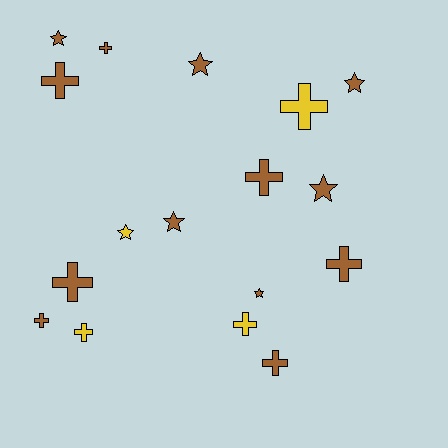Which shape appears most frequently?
Cross, with 10 objects.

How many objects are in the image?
There are 17 objects.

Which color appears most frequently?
Brown, with 13 objects.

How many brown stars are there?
There are 6 brown stars.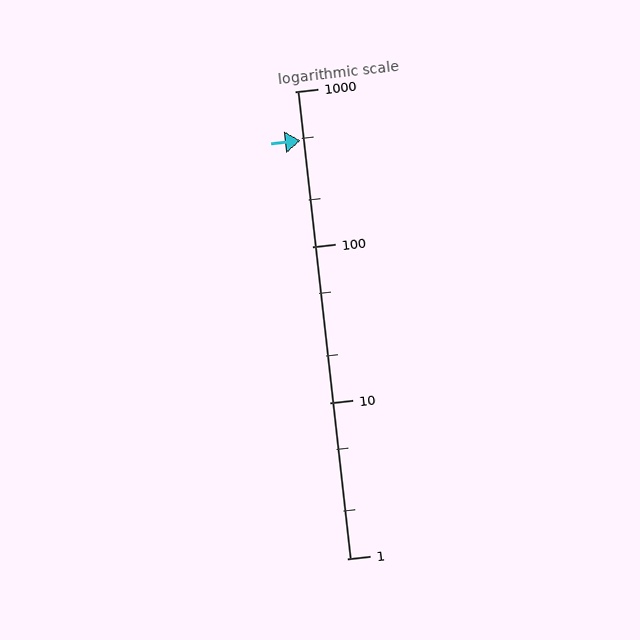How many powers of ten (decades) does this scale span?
The scale spans 3 decades, from 1 to 1000.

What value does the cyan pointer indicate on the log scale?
The pointer indicates approximately 480.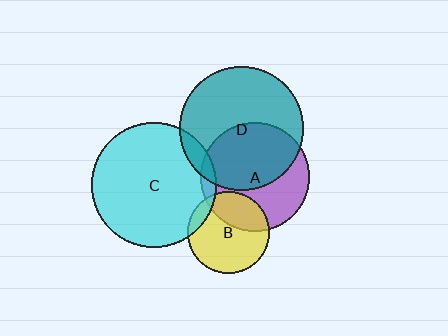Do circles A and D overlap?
Yes.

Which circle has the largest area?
Circle C (cyan).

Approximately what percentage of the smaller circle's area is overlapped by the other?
Approximately 55%.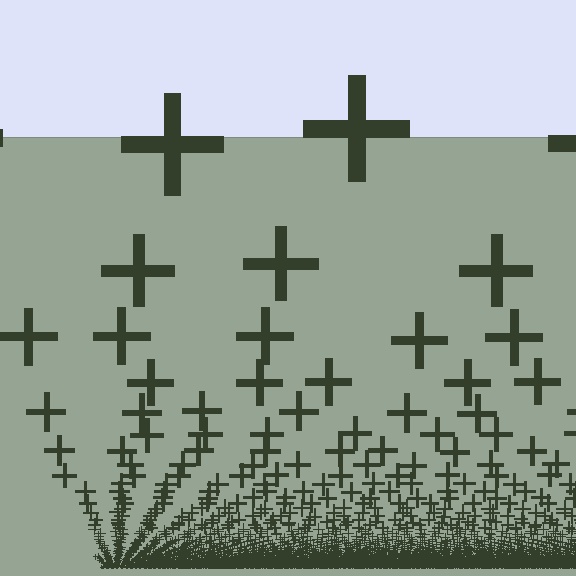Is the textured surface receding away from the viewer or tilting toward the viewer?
The surface appears to tilt toward the viewer. Texture elements get larger and sparser toward the top.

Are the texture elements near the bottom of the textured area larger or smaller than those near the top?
Smaller. The gradient is inverted — elements near the bottom are smaller and denser.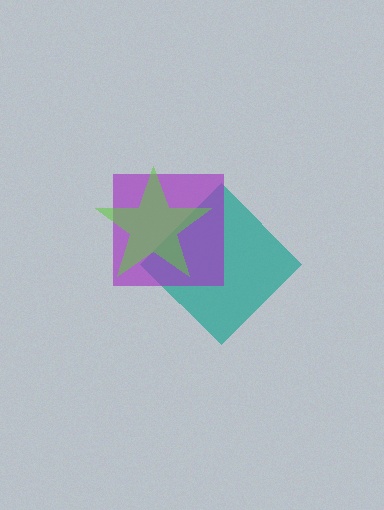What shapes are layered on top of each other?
The layered shapes are: a teal diamond, a purple square, a lime star.